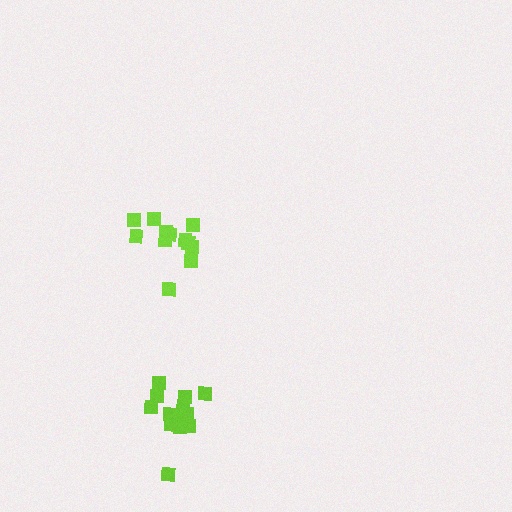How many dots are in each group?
Group 1: 13 dots, Group 2: 14 dots (27 total).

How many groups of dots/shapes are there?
There are 2 groups.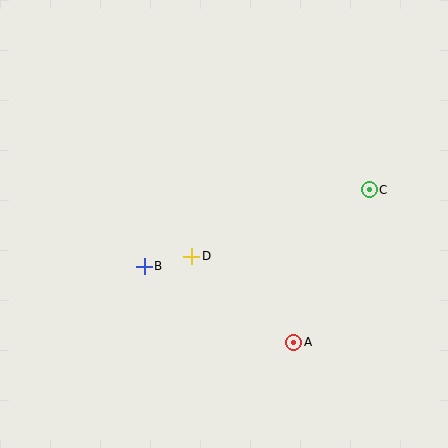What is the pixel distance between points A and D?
The distance between A and D is 134 pixels.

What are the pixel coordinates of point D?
Point D is at (192, 256).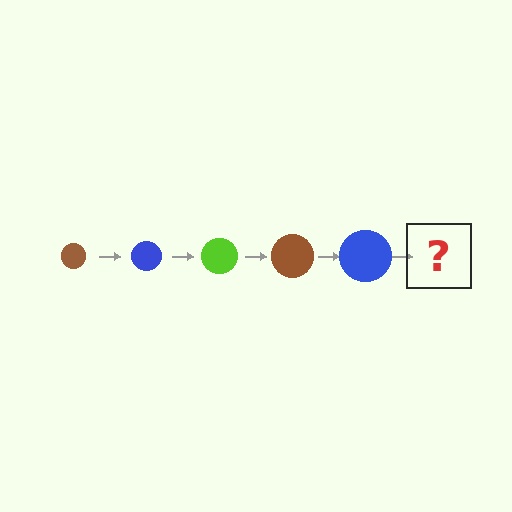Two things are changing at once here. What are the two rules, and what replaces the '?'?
The two rules are that the circle grows larger each step and the color cycles through brown, blue, and lime. The '?' should be a lime circle, larger than the previous one.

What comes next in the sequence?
The next element should be a lime circle, larger than the previous one.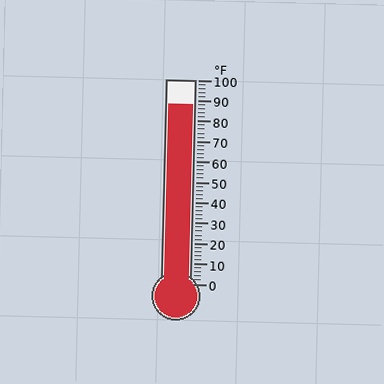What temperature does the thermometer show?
The thermometer shows approximately 88°F.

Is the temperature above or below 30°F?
The temperature is above 30°F.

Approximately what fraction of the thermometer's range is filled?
The thermometer is filled to approximately 90% of its range.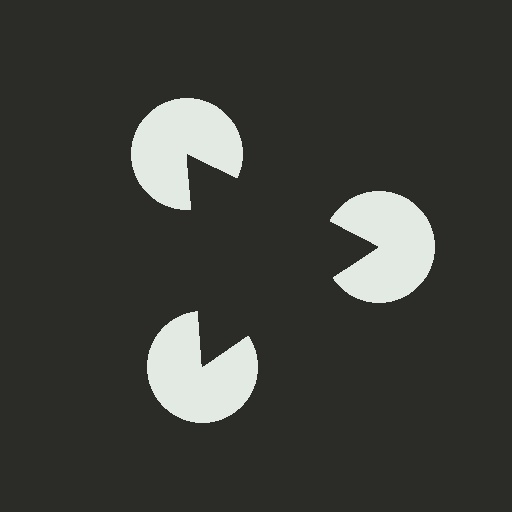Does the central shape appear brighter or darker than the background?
It typically appears slightly darker than the background, even though no actual brightness change is drawn.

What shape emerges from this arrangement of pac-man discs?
An illusory triangle — its edges are inferred from the aligned wedge cuts in the pac-man discs, not physically drawn.